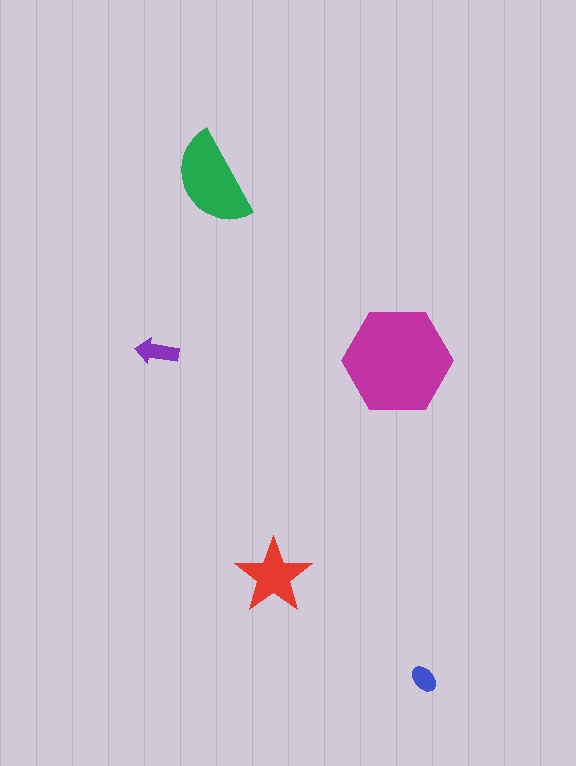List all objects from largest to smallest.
The magenta hexagon, the green semicircle, the red star, the purple arrow, the blue ellipse.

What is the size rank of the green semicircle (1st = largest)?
2nd.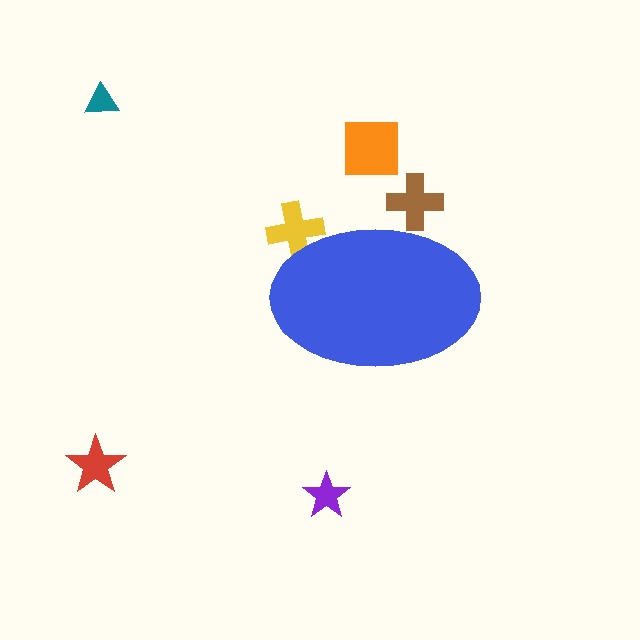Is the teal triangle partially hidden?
No, the teal triangle is fully visible.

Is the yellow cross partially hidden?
Yes, the yellow cross is partially hidden behind the blue ellipse.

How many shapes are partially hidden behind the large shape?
2 shapes are partially hidden.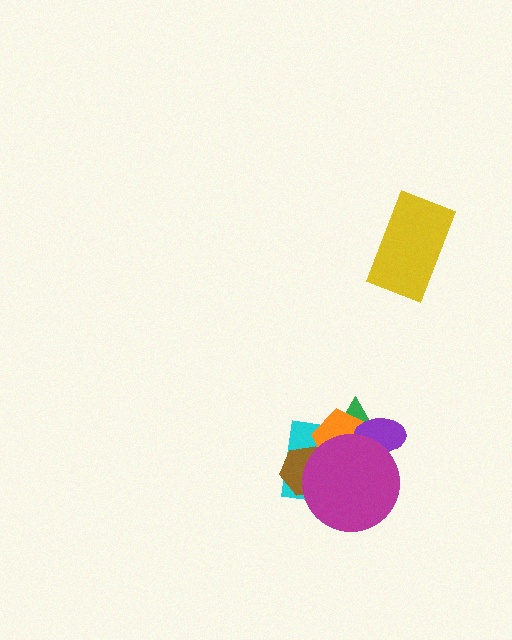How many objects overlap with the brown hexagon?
4 objects overlap with the brown hexagon.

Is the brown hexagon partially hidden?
Yes, it is partially covered by another shape.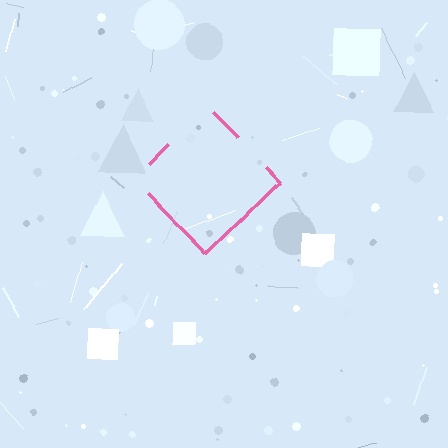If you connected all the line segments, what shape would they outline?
They would outline a diamond.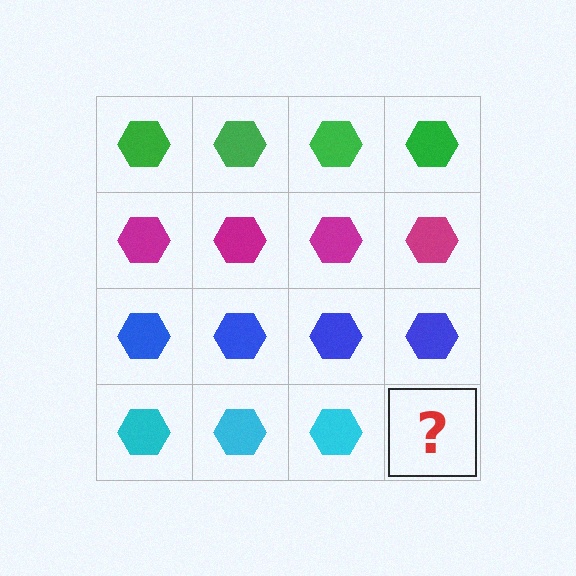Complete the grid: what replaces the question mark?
The question mark should be replaced with a cyan hexagon.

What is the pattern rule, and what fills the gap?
The rule is that each row has a consistent color. The gap should be filled with a cyan hexagon.